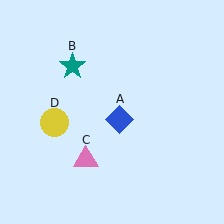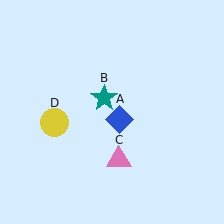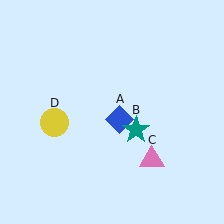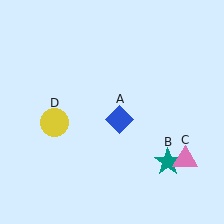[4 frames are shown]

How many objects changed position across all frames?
2 objects changed position: teal star (object B), pink triangle (object C).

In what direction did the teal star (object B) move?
The teal star (object B) moved down and to the right.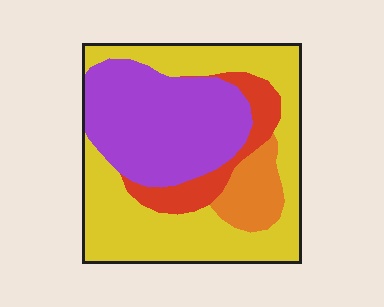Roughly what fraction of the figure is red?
Red takes up about one tenth (1/10) of the figure.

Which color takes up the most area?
Yellow, at roughly 45%.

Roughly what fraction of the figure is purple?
Purple covers 34% of the figure.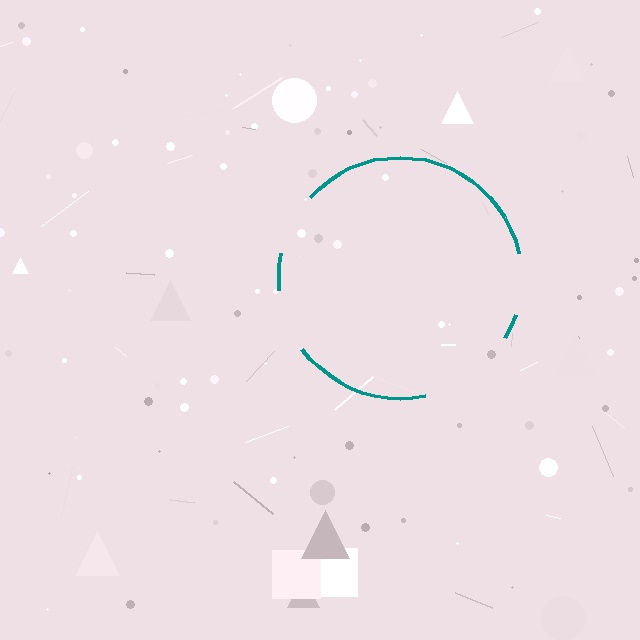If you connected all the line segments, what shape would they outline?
They would outline a circle.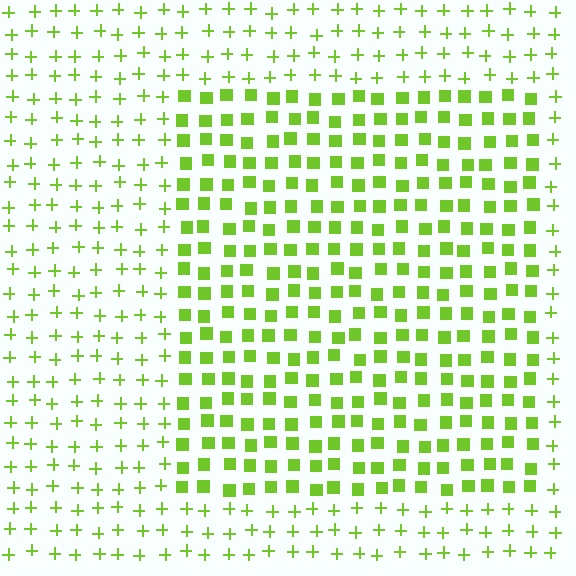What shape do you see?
I see a rectangle.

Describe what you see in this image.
The image is filled with small lime elements arranged in a uniform grid. A rectangle-shaped region contains squares, while the surrounding area contains plus signs. The boundary is defined purely by the change in element shape.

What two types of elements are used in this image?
The image uses squares inside the rectangle region and plus signs outside it.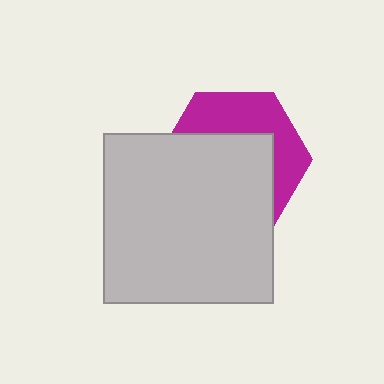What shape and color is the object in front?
The object in front is a light gray square.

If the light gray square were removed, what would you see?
You would see the complete magenta hexagon.